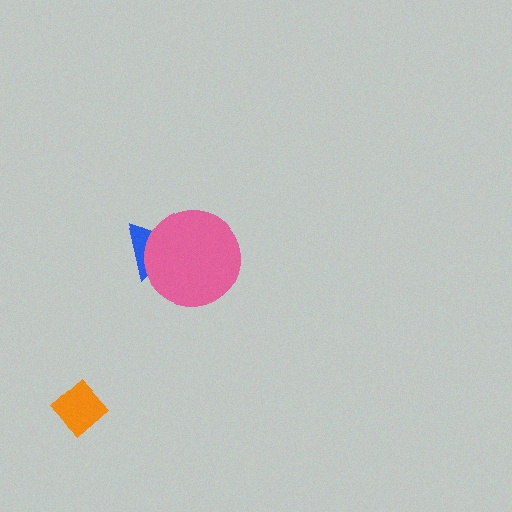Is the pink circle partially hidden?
No, no other shape covers it.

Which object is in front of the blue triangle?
The pink circle is in front of the blue triangle.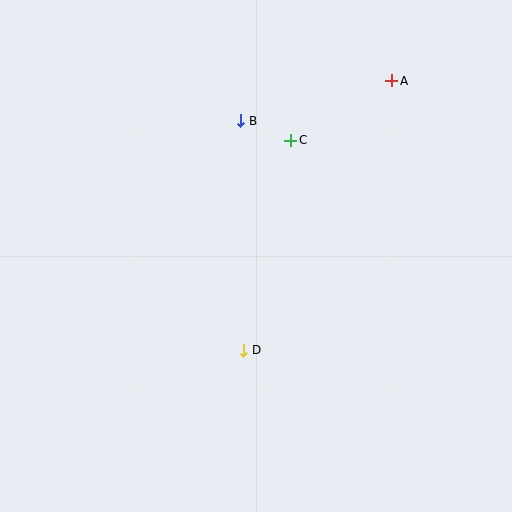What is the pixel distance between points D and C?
The distance between D and C is 215 pixels.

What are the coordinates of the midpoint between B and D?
The midpoint between B and D is at (242, 236).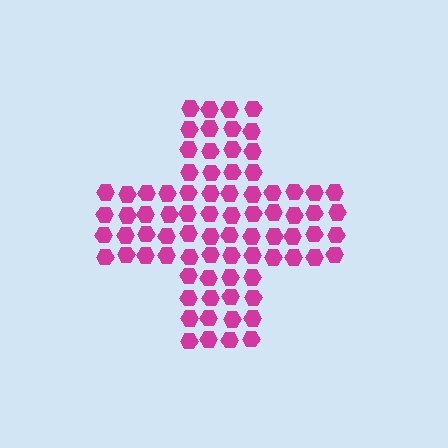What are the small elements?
The small elements are hexagons.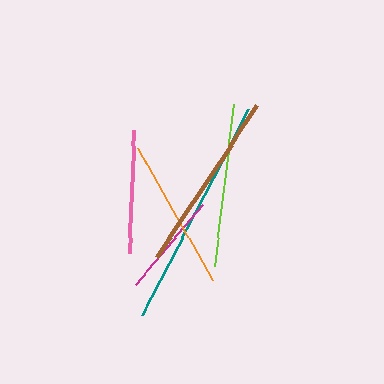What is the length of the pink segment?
The pink segment is approximately 123 pixels long.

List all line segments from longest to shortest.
From longest to shortest: teal, brown, lime, orange, pink, magenta.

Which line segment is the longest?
The teal line is the longest at approximately 231 pixels.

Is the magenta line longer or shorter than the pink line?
The pink line is longer than the magenta line.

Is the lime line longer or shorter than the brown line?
The brown line is longer than the lime line.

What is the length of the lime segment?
The lime segment is approximately 164 pixels long.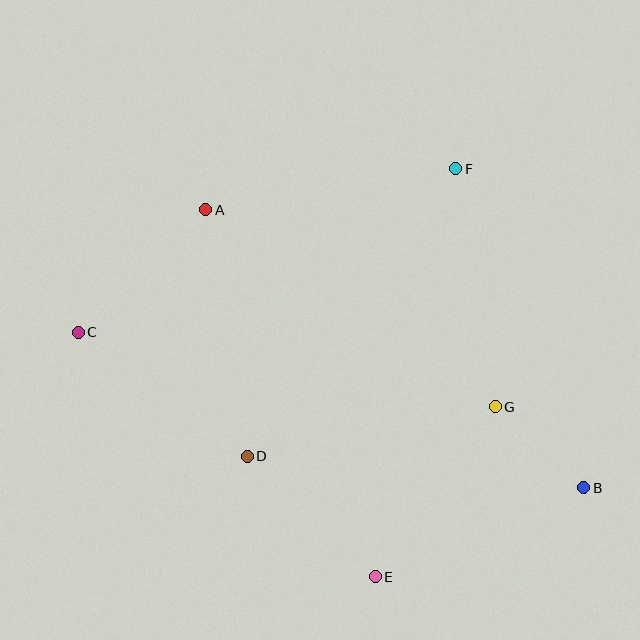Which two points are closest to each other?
Points B and G are closest to each other.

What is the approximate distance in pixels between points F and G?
The distance between F and G is approximately 241 pixels.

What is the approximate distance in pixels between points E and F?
The distance between E and F is approximately 416 pixels.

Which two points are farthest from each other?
Points B and C are farthest from each other.